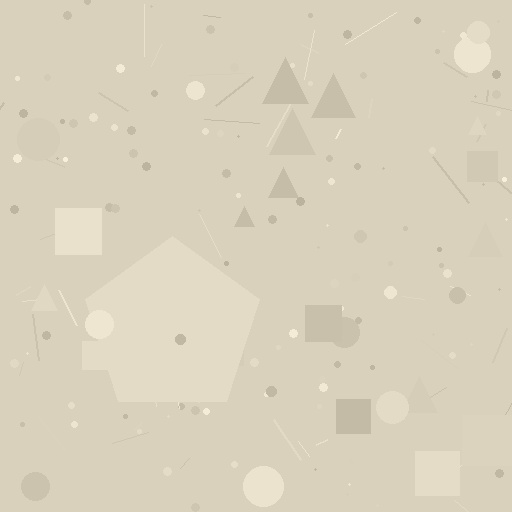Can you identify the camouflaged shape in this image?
The camouflaged shape is a pentagon.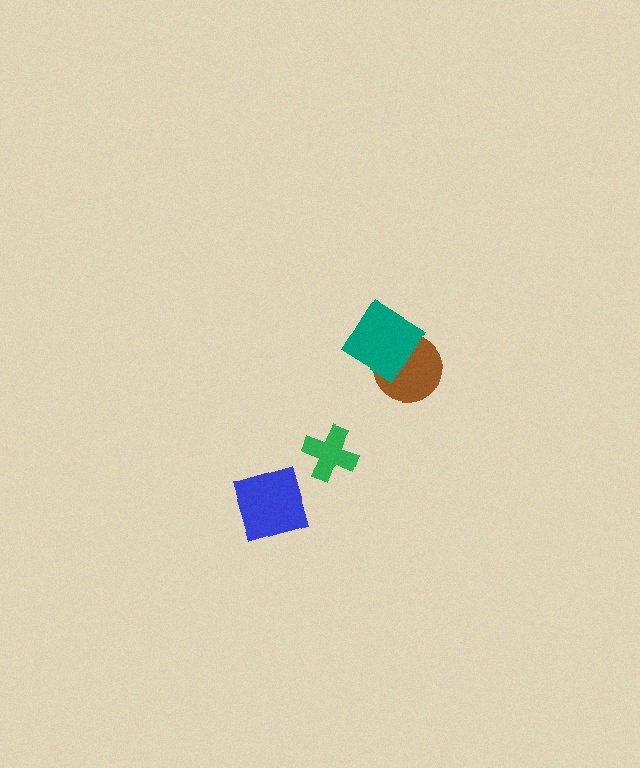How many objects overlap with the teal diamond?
1 object overlaps with the teal diamond.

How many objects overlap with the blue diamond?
0 objects overlap with the blue diamond.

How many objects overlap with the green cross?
0 objects overlap with the green cross.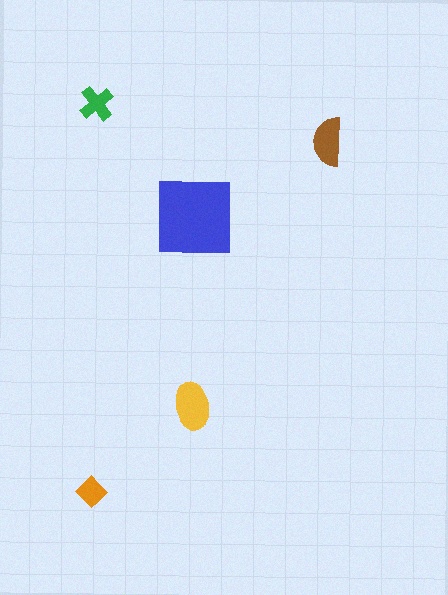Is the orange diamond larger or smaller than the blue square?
Smaller.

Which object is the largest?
The blue square.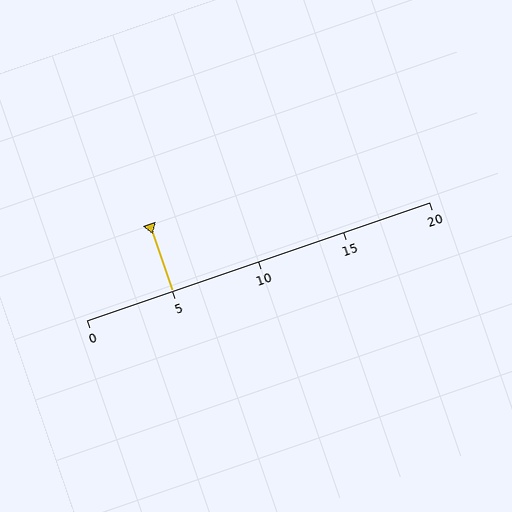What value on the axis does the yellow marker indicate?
The marker indicates approximately 5.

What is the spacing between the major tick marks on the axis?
The major ticks are spaced 5 apart.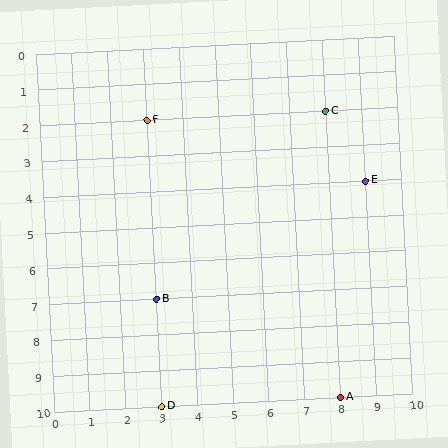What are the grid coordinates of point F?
Point F is at grid coordinates (3, 2).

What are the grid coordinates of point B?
Point B is at grid coordinates (3, 7).